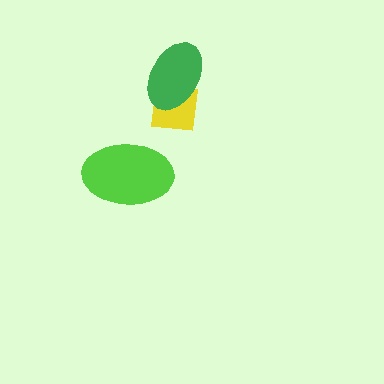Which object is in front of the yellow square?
The green ellipse is in front of the yellow square.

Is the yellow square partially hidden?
Yes, it is partially covered by another shape.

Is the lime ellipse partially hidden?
No, no other shape covers it.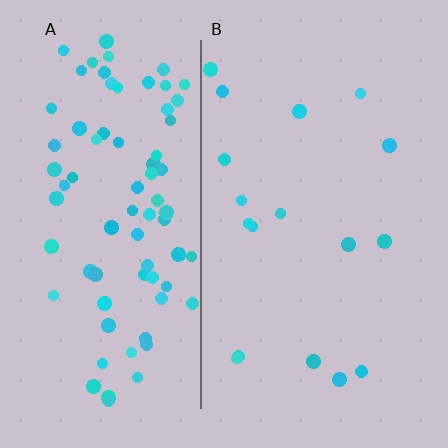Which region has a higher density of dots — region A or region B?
A (the left).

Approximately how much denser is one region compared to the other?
Approximately 4.5× — region A over region B.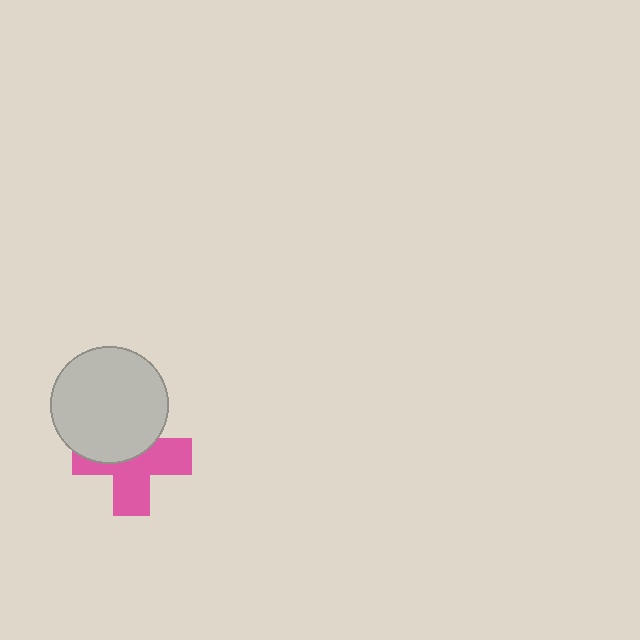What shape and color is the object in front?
The object in front is a light gray circle.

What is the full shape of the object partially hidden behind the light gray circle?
The partially hidden object is a pink cross.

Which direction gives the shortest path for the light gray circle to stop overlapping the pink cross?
Moving up gives the shortest separation.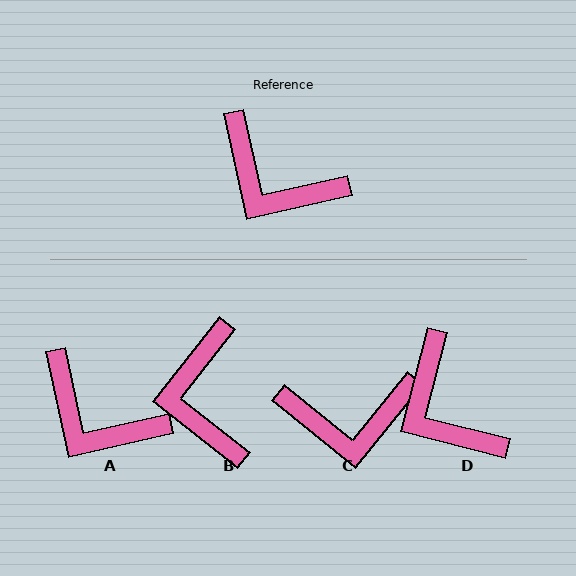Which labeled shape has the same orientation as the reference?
A.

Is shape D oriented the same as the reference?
No, it is off by about 26 degrees.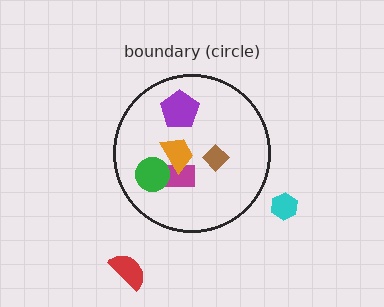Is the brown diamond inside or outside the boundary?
Inside.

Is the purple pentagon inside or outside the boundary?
Inside.